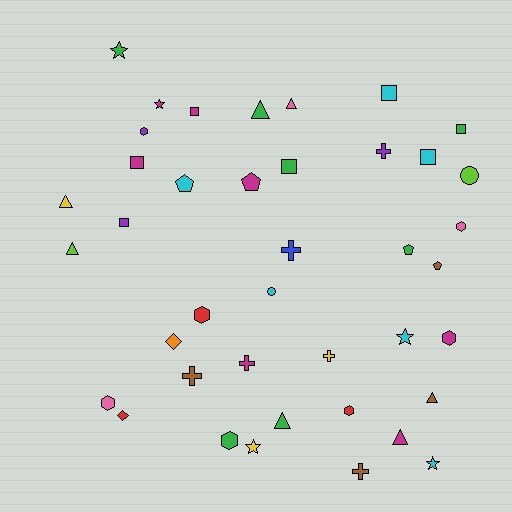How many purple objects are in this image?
There are 3 purple objects.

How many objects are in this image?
There are 40 objects.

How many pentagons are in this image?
There are 4 pentagons.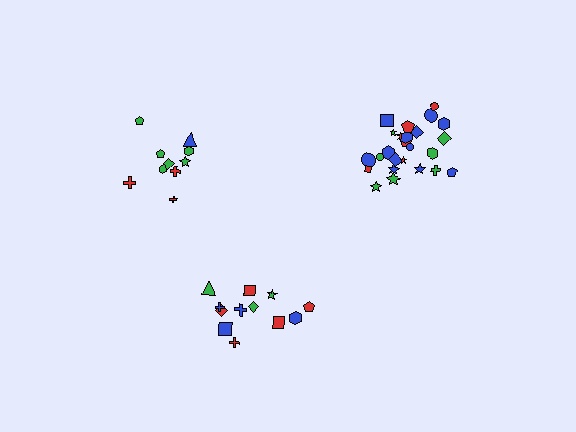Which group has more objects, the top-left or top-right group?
The top-right group.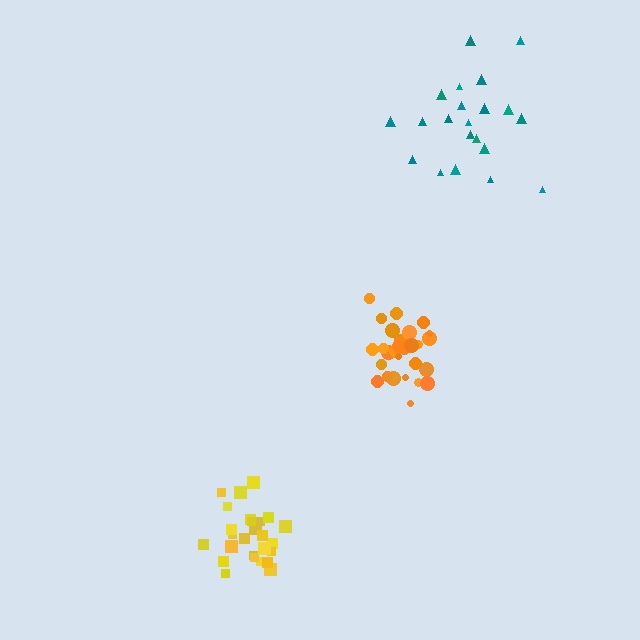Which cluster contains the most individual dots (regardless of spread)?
Orange (30).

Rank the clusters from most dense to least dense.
orange, yellow, teal.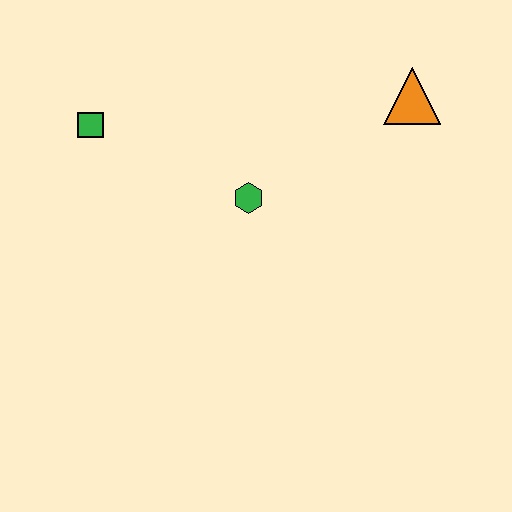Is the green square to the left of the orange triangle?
Yes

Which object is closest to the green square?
The green hexagon is closest to the green square.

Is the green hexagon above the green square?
No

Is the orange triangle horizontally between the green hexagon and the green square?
No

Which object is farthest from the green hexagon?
The orange triangle is farthest from the green hexagon.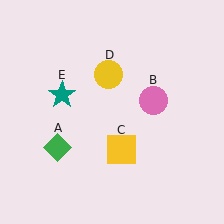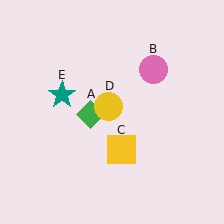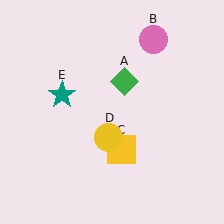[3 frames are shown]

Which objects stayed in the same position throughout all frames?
Yellow square (object C) and teal star (object E) remained stationary.